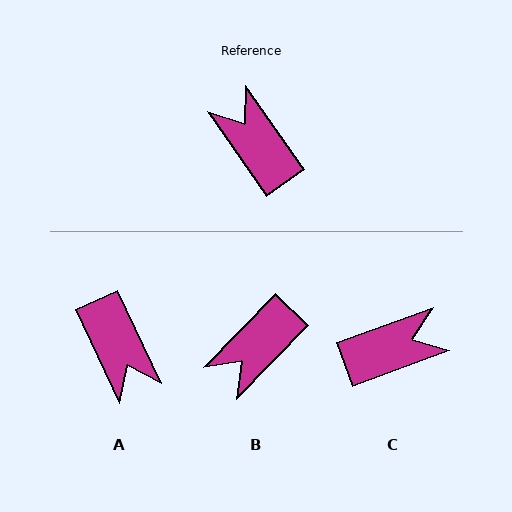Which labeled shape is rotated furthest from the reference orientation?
A, about 170 degrees away.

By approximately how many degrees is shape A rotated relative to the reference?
Approximately 170 degrees counter-clockwise.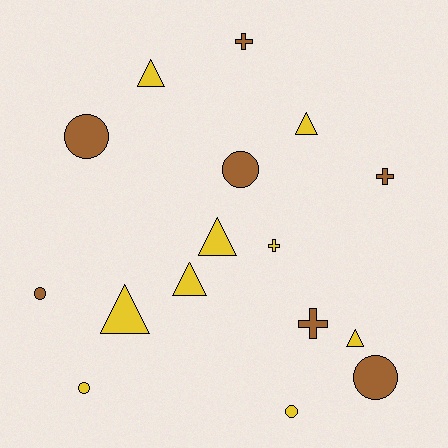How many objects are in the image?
There are 16 objects.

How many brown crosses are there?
There are 3 brown crosses.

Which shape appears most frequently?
Triangle, with 6 objects.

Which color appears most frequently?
Yellow, with 9 objects.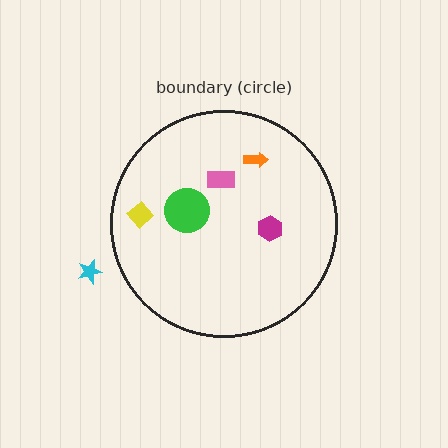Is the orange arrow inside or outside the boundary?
Inside.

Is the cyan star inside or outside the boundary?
Outside.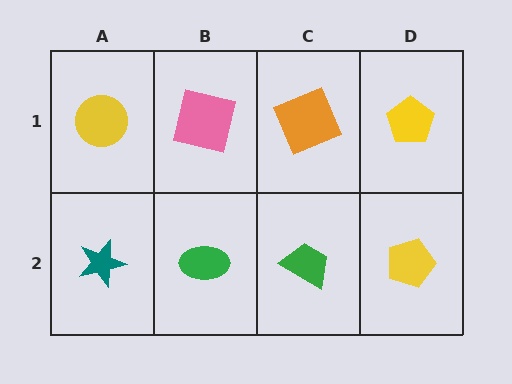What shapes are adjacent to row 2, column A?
A yellow circle (row 1, column A), a green ellipse (row 2, column B).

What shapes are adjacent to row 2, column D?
A yellow pentagon (row 1, column D), a green trapezoid (row 2, column C).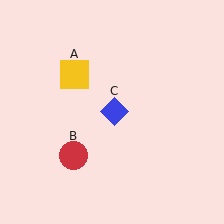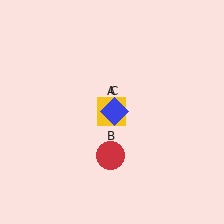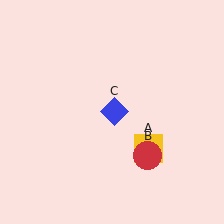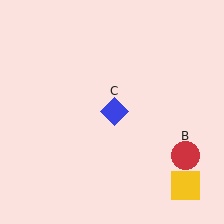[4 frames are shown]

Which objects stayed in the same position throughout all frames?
Blue diamond (object C) remained stationary.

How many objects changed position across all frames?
2 objects changed position: yellow square (object A), red circle (object B).